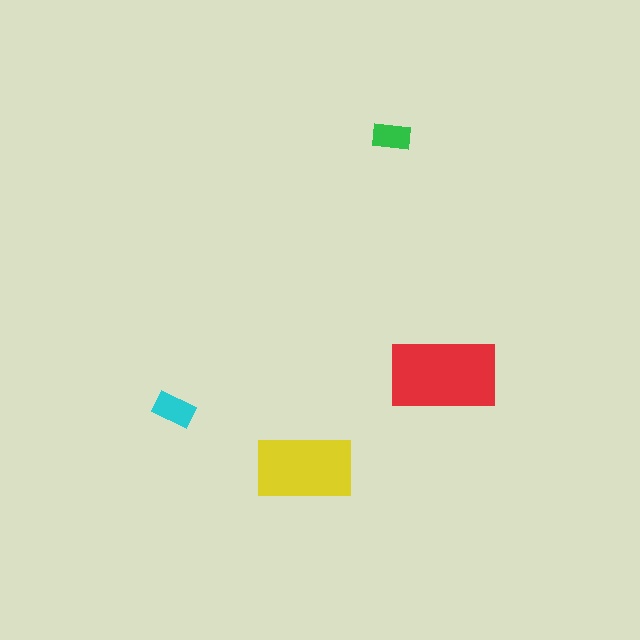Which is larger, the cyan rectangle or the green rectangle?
The cyan one.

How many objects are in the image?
There are 4 objects in the image.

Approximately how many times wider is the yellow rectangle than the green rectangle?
About 2.5 times wider.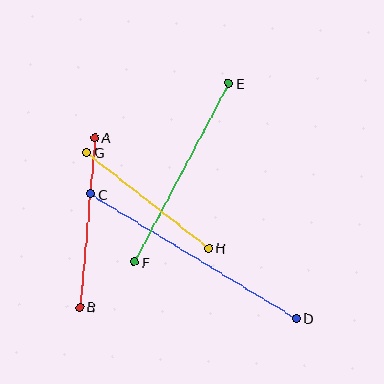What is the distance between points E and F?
The distance is approximately 202 pixels.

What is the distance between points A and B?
The distance is approximately 170 pixels.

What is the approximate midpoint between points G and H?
The midpoint is at approximately (147, 200) pixels.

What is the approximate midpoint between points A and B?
The midpoint is at approximately (87, 222) pixels.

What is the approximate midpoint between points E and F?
The midpoint is at approximately (182, 173) pixels.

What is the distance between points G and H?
The distance is approximately 155 pixels.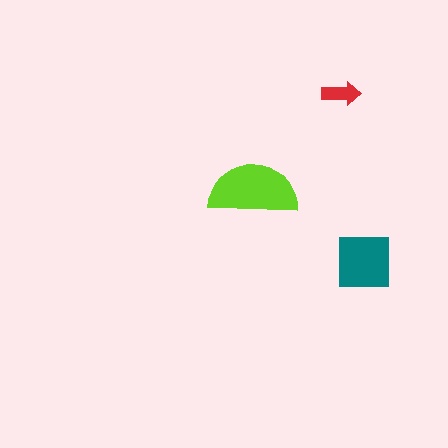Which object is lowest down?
The teal square is bottommost.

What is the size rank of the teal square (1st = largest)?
2nd.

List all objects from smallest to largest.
The red arrow, the teal square, the lime semicircle.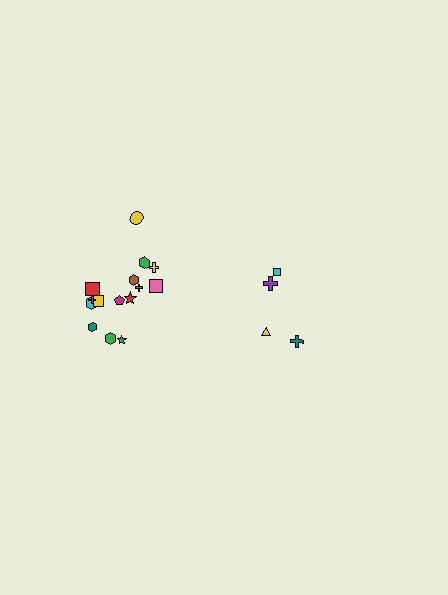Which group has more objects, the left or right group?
The left group.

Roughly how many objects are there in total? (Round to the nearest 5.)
Roughly 20 objects in total.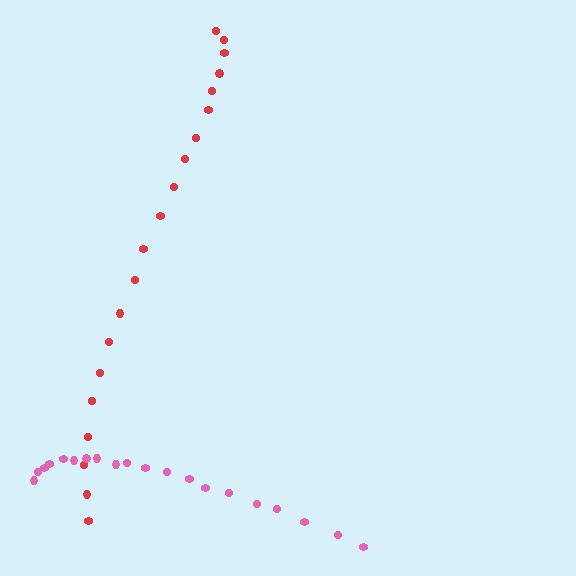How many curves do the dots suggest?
There are 2 distinct paths.